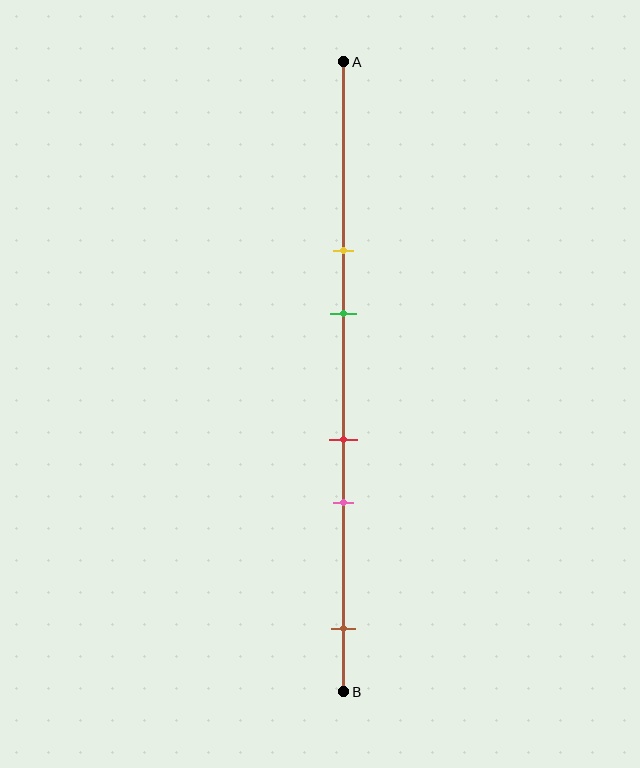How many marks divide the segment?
There are 5 marks dividing the segment.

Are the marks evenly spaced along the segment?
No, the marks are not evenly spaced.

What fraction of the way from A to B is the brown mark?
The brown mark is approximately 90% (0.9) of the way from A to B.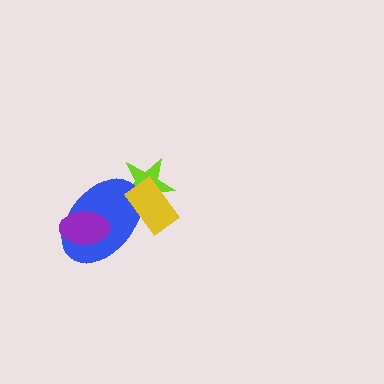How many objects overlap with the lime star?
2 objects overlap with the lime star.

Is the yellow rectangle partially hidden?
No, no other shape covers it.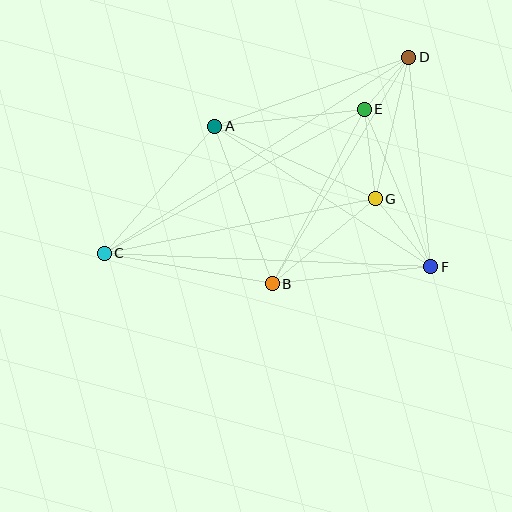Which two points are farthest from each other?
Points C and D are farthest from each other.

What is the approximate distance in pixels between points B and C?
The distance between B and C is approximately 171 pixels.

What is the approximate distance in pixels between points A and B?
The distance between A and B is approximately 168 pixels.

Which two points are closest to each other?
Points D and E are closest to each other.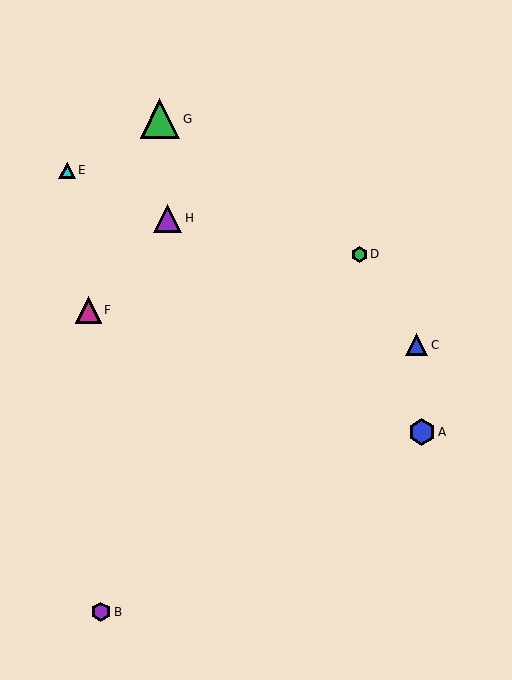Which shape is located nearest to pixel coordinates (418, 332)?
The blue triangle (labeled C) at (417, 345) is nearest to that location.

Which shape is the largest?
The green triangle (labeled G) is the largest.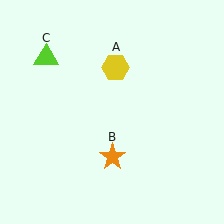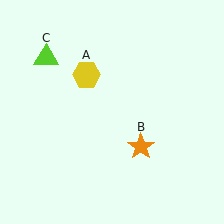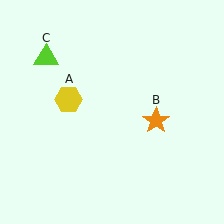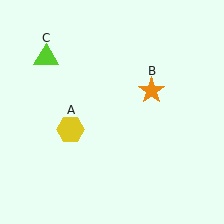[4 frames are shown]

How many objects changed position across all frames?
2 objects changed position: yellow hexagon (object A), orange star (object B).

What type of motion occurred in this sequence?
The yellow hexagon (object A), orange star (object B) rotated counterclockwise around the center of the scene.